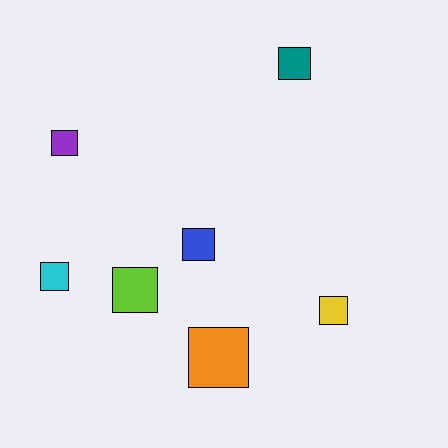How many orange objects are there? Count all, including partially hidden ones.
There is 1 orange object.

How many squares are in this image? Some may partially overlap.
There are 7 squares.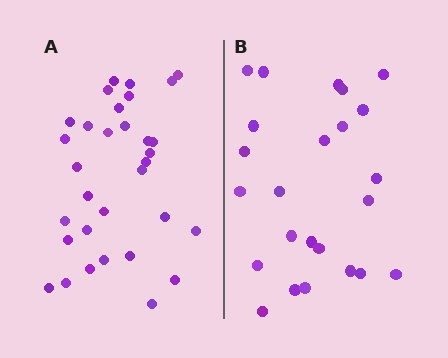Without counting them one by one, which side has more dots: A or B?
Region A (the left region) has more dots.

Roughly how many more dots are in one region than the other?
Region A has roughly 8 or so more dots than region B.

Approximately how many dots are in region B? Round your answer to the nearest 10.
About 20 dots. (The exact count is 24, which rounds to 20.)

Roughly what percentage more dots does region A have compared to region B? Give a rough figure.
About 35% more.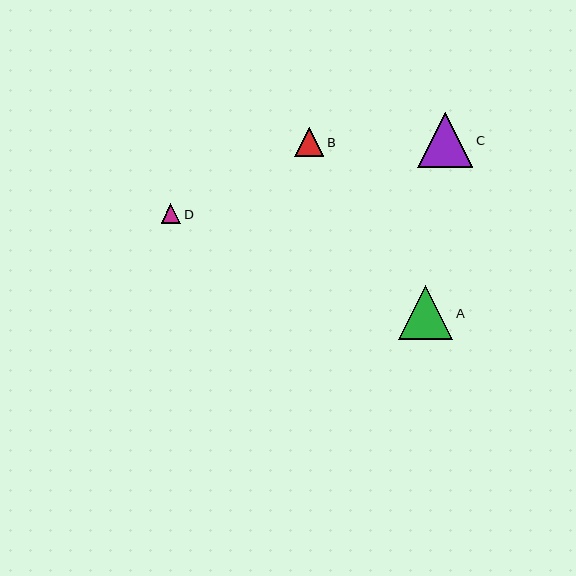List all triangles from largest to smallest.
From largest to smallest: C, A, B, D.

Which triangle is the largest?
Triangle C is the largest with a size of approximately 56 pixels.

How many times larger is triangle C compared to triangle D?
Triangle C is approximately 2.8 times the size of triangle D.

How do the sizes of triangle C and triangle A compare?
Triangle C and triangle A are approximately the same size.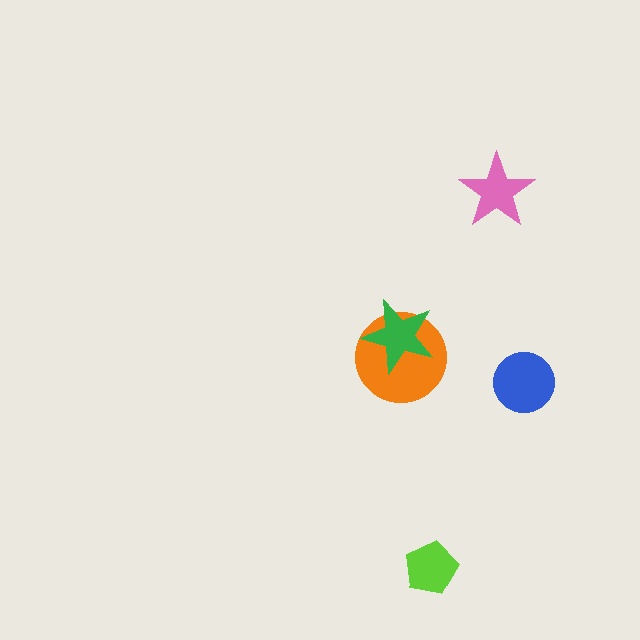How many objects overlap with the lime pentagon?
0 objects overlap with the lime pentagon.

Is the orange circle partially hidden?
Yes, it is partially covered by another shape.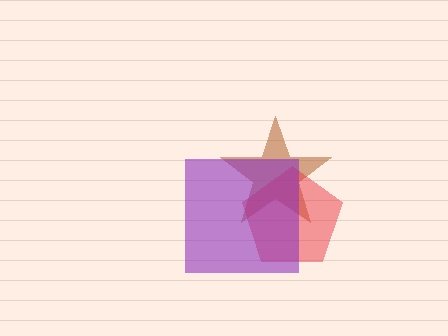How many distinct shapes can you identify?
There are 3 distinct shapes: a brown star, a red pentagon, a purple square.